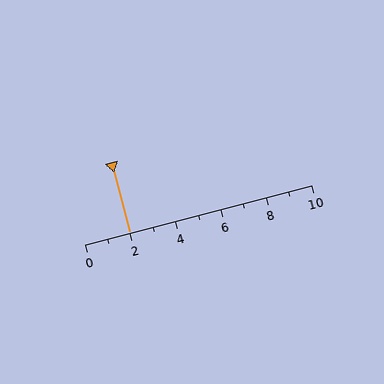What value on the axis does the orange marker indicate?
The marker indicates approximately 2.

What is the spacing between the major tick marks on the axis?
The major ticks are spaced 2 apart.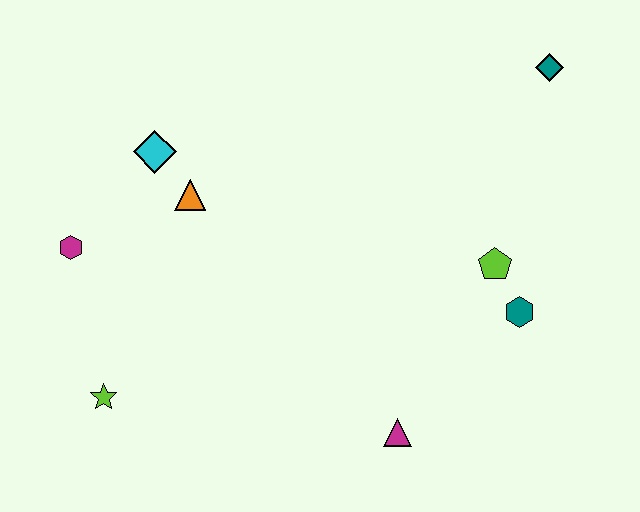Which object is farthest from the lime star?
The teal diamond is farthest from the lime star.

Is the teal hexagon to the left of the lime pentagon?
No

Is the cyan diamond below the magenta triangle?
No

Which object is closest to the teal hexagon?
The lime pentagon is closest to the teal hexagon.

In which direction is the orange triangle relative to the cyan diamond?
The orange triangle is below the cyan diamond.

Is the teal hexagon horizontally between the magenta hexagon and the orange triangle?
No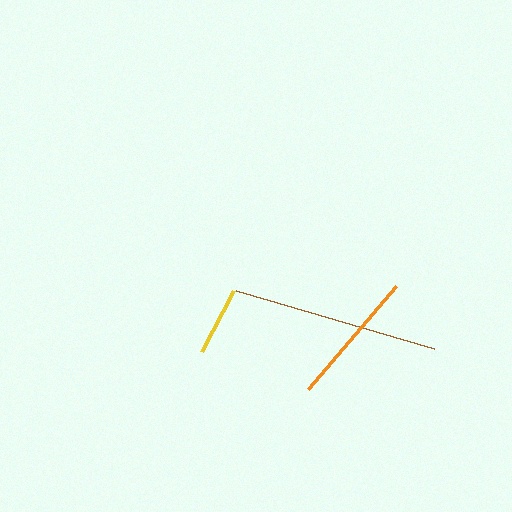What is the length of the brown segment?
The brown segment is approximately 206 pixels long.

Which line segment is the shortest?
The yellow line is the shortest at approximately 69 pixels.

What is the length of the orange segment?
The orange segment is approximately 135 pixels long.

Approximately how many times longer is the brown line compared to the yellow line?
The brown line is approximately 3.0 times the length of the yellow line.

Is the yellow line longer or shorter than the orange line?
The orange line is longer than the yellow line.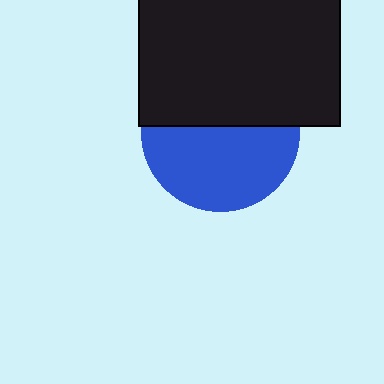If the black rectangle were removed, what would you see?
You would see the complete blue circle.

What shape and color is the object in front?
The object in front is a black rectangle.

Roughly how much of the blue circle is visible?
About half of it is visible (roughly 54%).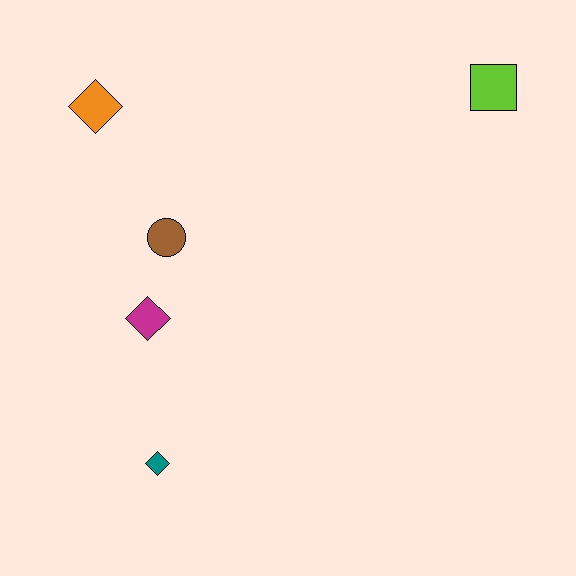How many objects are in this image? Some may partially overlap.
There are 5 objects.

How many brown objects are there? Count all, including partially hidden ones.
There is 1 brown object.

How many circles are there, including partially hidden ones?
There is 1 circle.